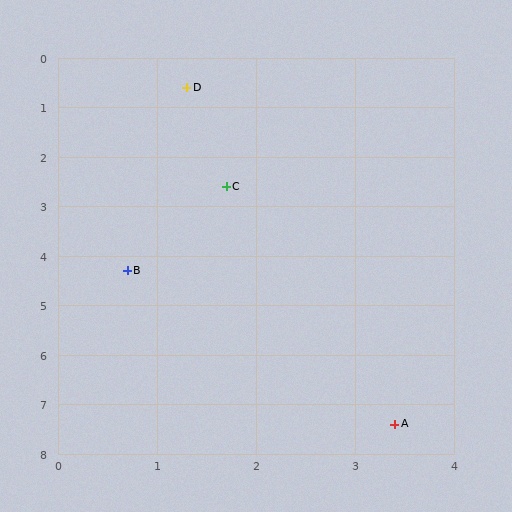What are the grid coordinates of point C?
Point C is at approximately (1.7, 2.6).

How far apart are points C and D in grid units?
Points C and D are about 2.0 grid units apart.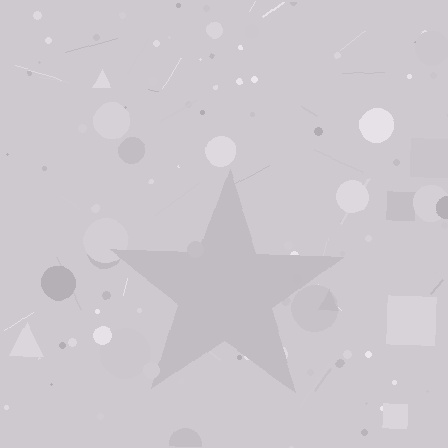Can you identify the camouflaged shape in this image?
The camouflaged shape is a star.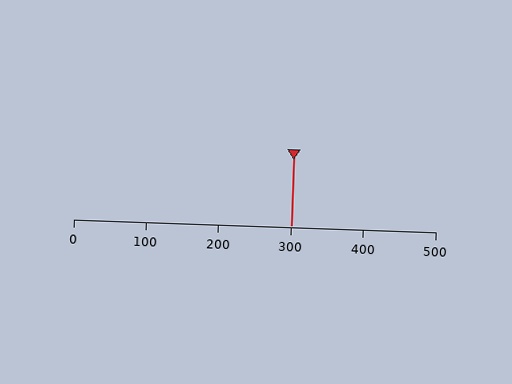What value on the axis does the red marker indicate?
The marker indicates approximately 300.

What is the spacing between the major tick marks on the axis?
The major ticks are spaced 100 apart.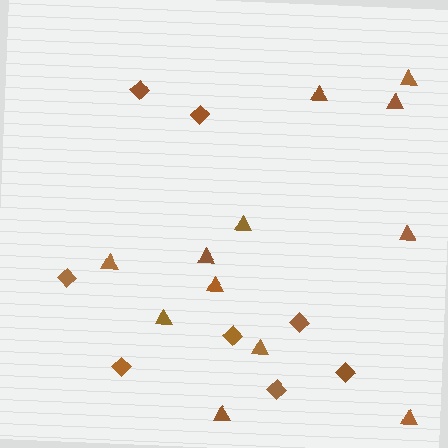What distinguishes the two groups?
There are 2 groups: one group of triangles (12) and one group of diamonds (8).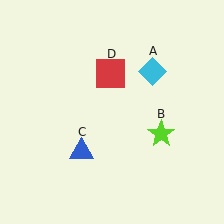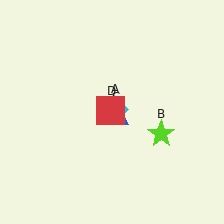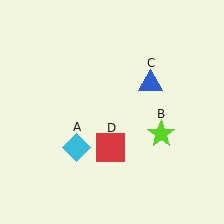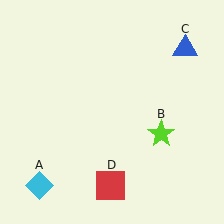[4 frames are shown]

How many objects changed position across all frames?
3 objects changed position: cyan diamond (object A), blue triangle (object C), red square (object D).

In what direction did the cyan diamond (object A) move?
The cyan diamond (object A) moved down and to the left.